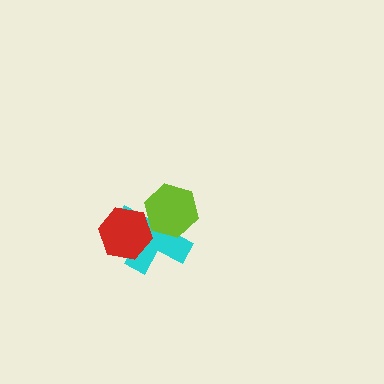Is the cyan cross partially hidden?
Yes, it is partially covered by another shape.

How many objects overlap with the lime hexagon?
1 object overlaps with the lime hexagon.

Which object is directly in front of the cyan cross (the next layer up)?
The lime hexagon is directly in front of the cyan cross.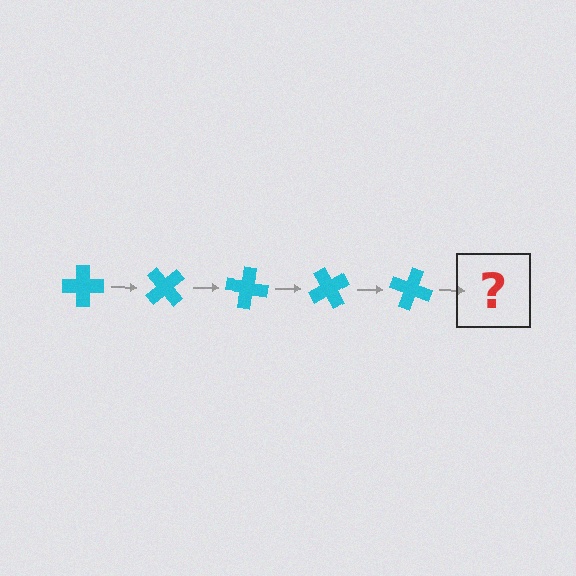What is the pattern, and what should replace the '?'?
The pattern is that the cross rotates 50 degrees each step. The '?' should be a cyan cross rotated 250 degrees.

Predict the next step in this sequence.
The next step is a cyan cross rotated 250 degrees.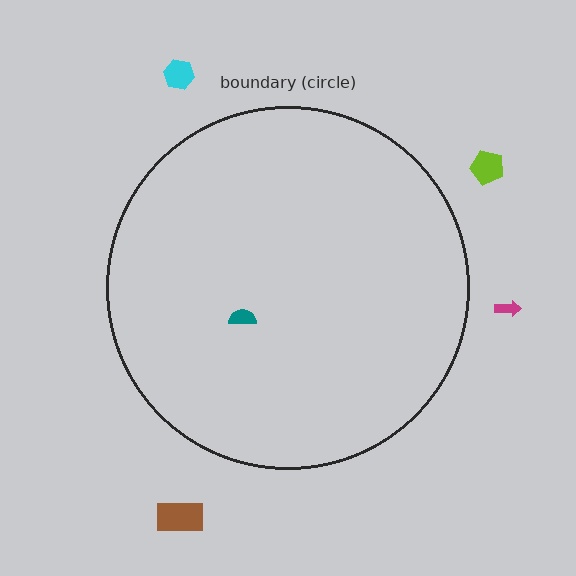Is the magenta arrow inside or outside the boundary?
Outside.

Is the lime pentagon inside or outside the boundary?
Outside.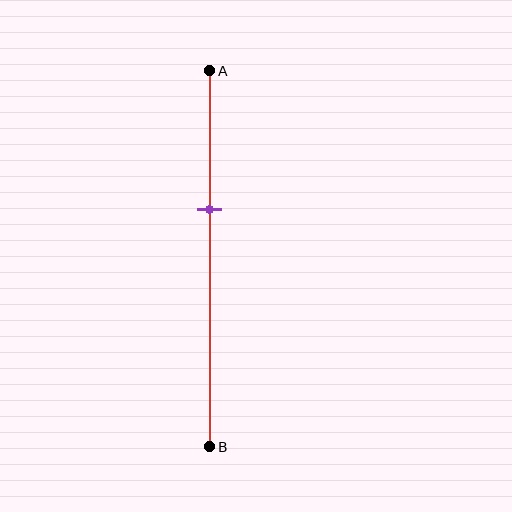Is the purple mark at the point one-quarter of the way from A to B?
No, the mark is at about 35% from A, not at the 25% one-quarter point.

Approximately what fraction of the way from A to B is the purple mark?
The purple mark is approximately 35% of the way from A to B.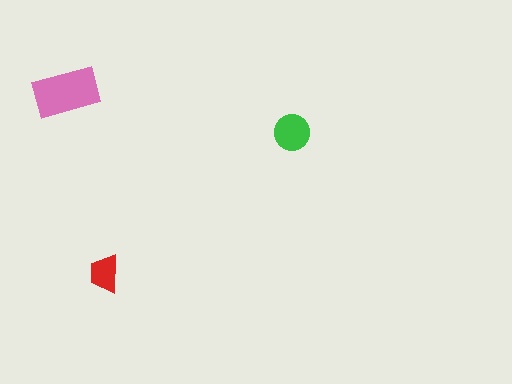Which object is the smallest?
The red trapezoid.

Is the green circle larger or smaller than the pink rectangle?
Smaller.